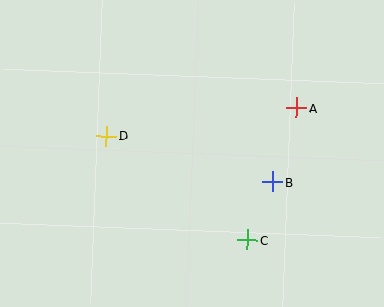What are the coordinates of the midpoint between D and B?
The midpoint between D and B is at (190, 159).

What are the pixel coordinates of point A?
Point A is at (296, 108).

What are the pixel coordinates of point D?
Point D is at (107, 136).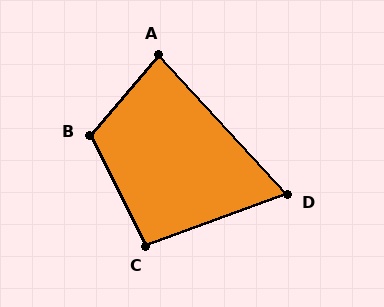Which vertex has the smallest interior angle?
D, at approximately 67 degrees.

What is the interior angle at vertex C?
Approximately 97 degrees (obtuse).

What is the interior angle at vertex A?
Approximately 83 degrees (acute).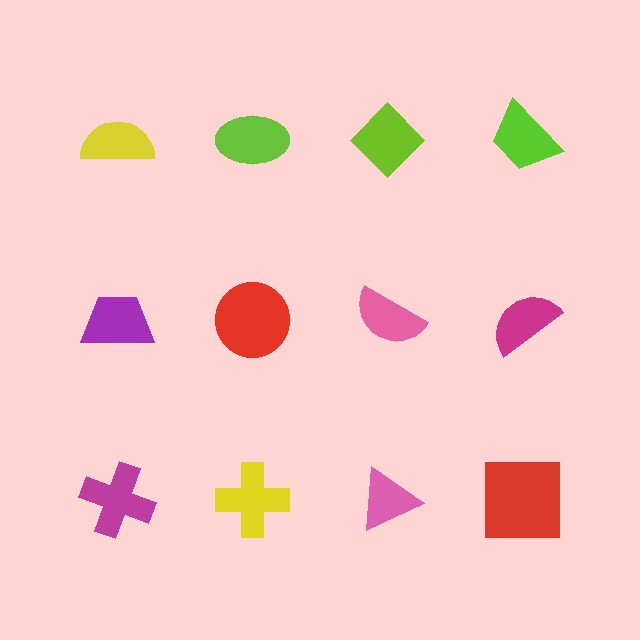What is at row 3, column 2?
A yellow cross.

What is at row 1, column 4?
A lime trapezoid.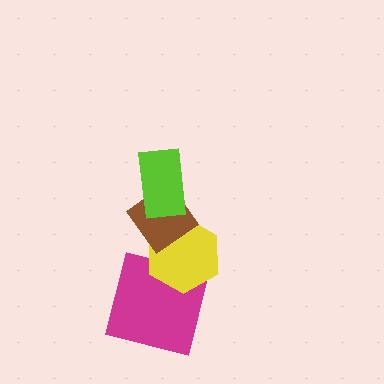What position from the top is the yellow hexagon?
The yellow hexagon is 3rd from the top.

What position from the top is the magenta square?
The magenta square is 4th from the top.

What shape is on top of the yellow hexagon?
The brown diamond is on top of the yellow hexagon.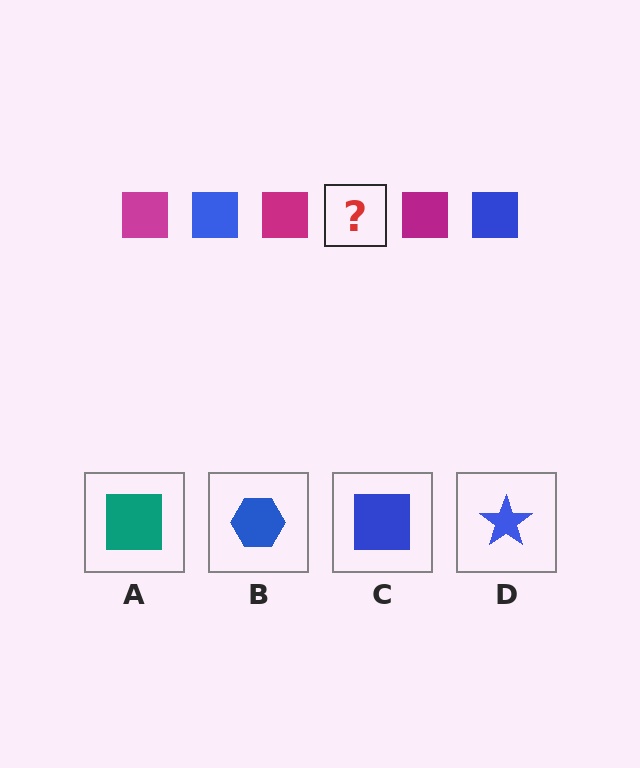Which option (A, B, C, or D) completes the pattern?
C.